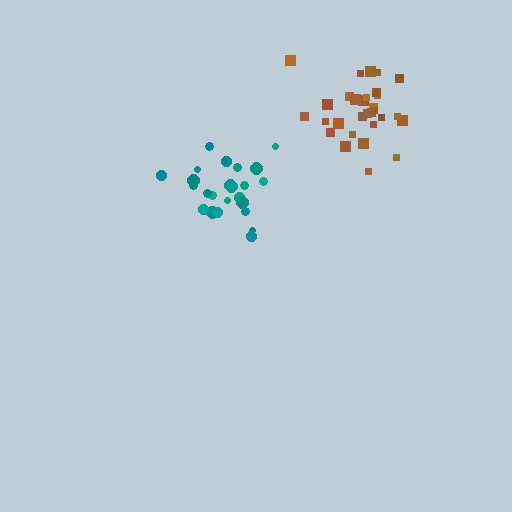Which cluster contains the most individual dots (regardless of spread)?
Brown (30).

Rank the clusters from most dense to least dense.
teal, brown.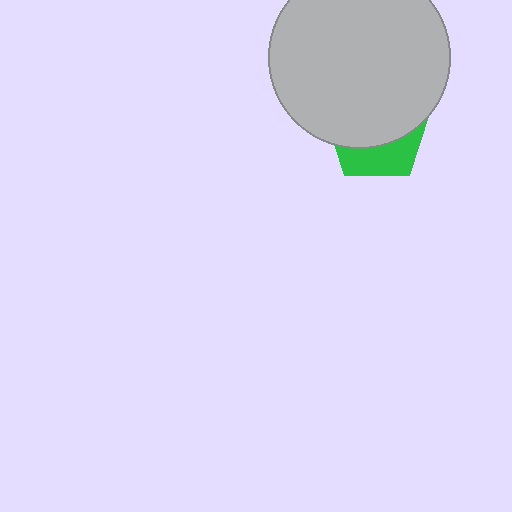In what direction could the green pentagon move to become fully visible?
The green pentagon could move down. That would shift it out from behind the light gray circle entirely.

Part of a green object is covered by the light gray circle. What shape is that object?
It is a pentagon.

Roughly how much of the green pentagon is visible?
A small part of it is visible (roughly 34%).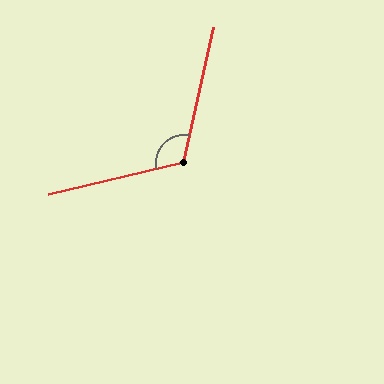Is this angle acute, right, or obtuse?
It is obtuse.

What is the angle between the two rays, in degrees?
Approximately 115 degrees.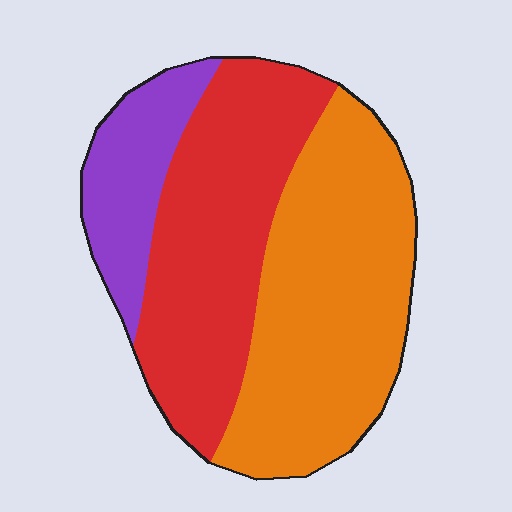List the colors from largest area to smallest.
From largest to smallest: orange, red, purple.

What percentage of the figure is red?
Red takes up about three eighths (3/8) of the figure.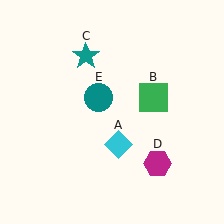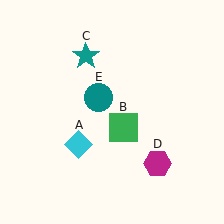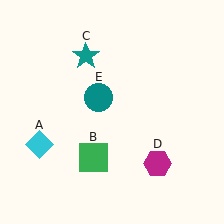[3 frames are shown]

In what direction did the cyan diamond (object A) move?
The cyan diamond (object A) moved left.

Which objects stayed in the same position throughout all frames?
Teal star (object C) and magenta hexagon (object D) and teal circle (object E) remained stationary.